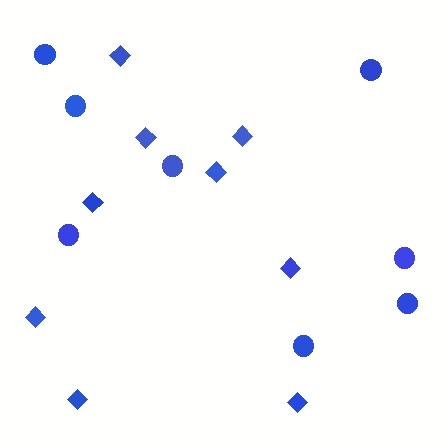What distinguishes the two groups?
There are 2 groups: one group of circles (8) and one group of diamonds (9).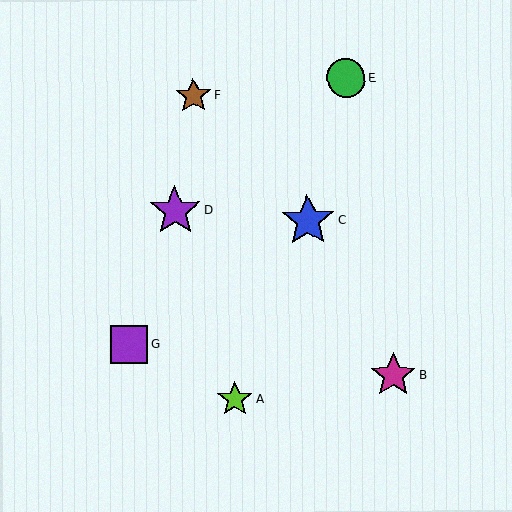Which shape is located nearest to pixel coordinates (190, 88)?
The brown star (labeled F) at (193, 96) is nearest to that location.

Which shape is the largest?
The blue star (labeled C) is the largest.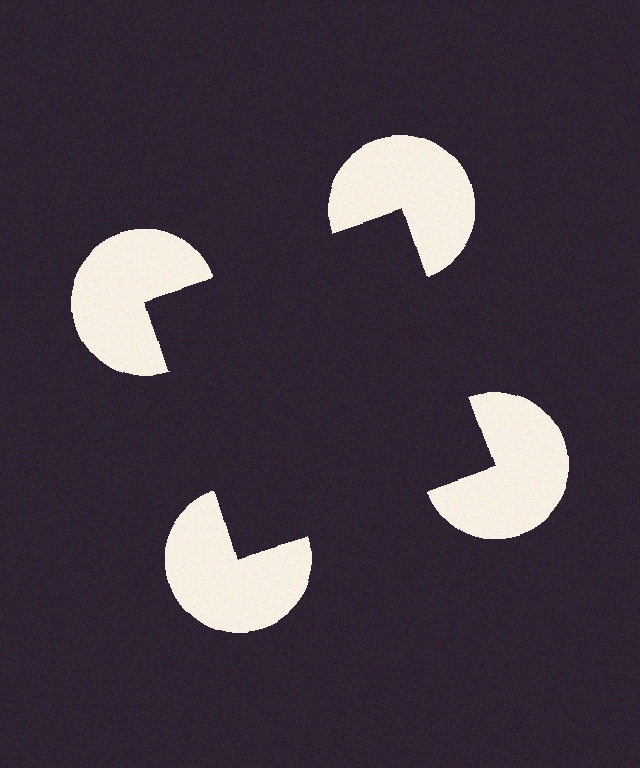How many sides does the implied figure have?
4 sides.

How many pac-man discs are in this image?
There are 4 — one at each vertex of the illusory square.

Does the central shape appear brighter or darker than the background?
It typically appears slightly darker than the background, even though no actual brightness change is drawn.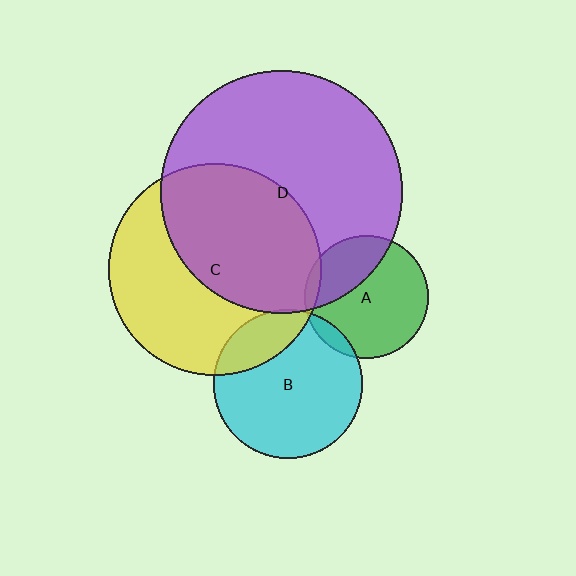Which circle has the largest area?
Circle D (purple).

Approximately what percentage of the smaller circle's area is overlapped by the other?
Approximately 30%.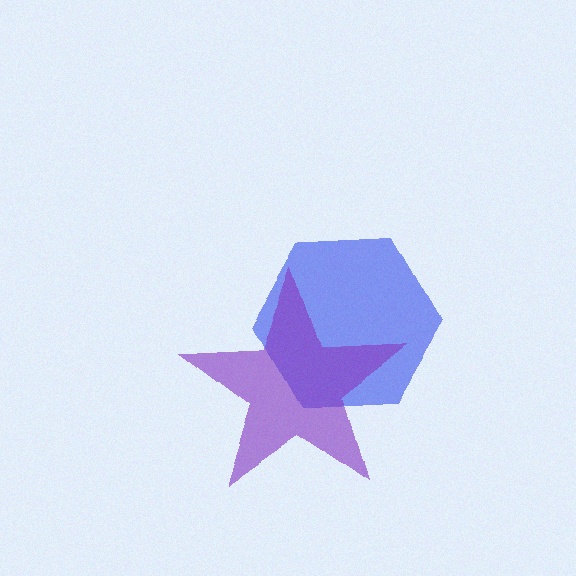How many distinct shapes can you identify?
There are 2 distinct shapes: a blue hexagon, a purple star.